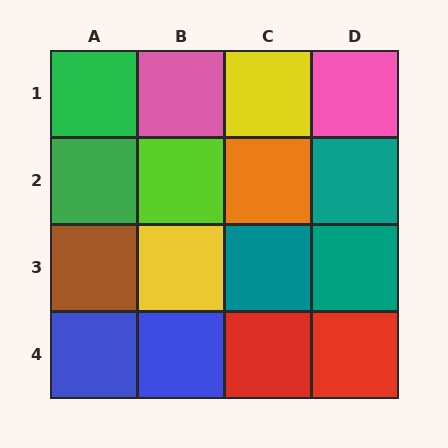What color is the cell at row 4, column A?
Blue.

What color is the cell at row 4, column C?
Red.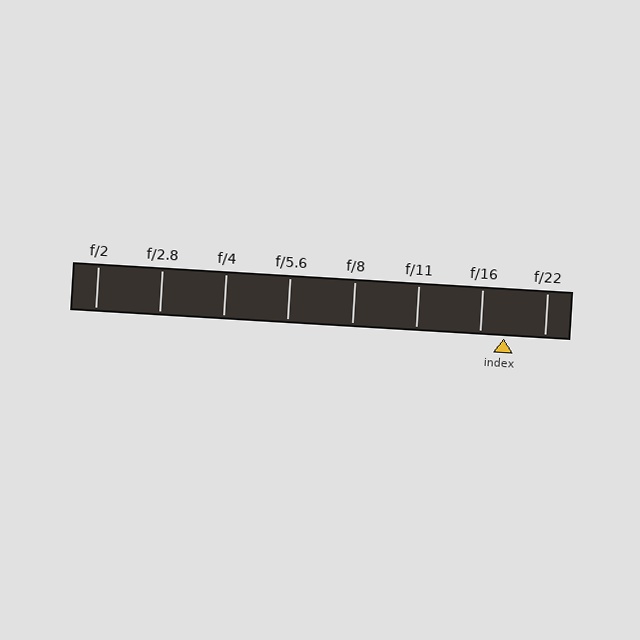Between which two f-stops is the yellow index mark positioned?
The index mark is between f/16 and f/22.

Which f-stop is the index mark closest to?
The index mark is closest to f/16.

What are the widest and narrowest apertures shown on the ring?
The widest aperture shown is f/2 and the narrowest is f/22.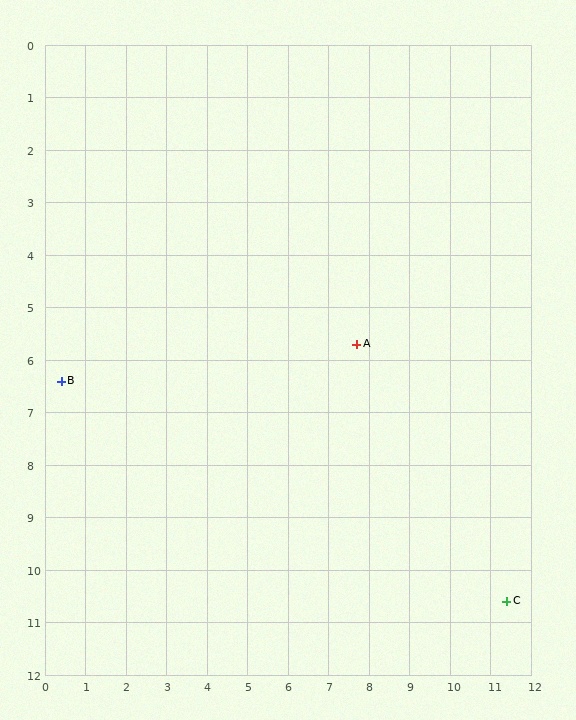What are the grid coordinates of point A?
Point A is at approximately (7.7, 5.7).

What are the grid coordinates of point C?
Point C is at approximately (11.4, 10.6).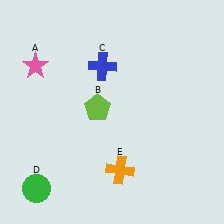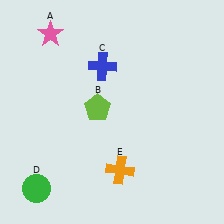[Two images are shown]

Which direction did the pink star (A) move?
The pink star (A) moved up.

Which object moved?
The pink star (A) moved up.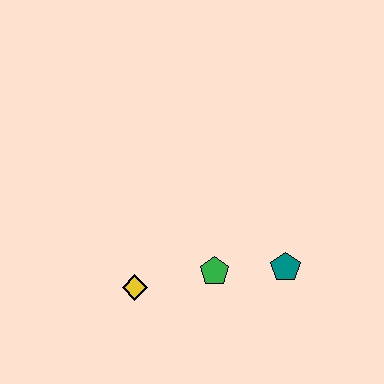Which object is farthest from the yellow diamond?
The teal pentagon is farthest from the yellow diamond.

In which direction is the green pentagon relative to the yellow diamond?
The green pentagon is to the right of the yellow diamond.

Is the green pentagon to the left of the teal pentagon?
Yes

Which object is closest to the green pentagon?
The teal pentagon is closest to the green pentagon.